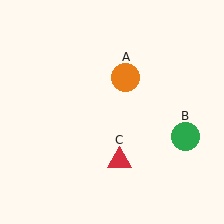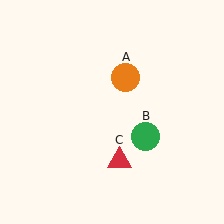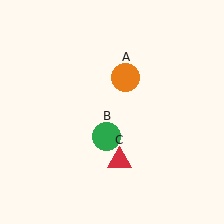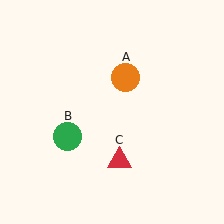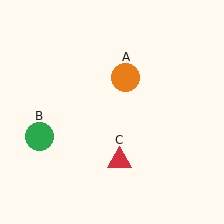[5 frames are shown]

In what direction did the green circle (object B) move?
The green circle (object B) moved left.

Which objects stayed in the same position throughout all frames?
Orange circle (object A) and red triangle (object C) remained stationary.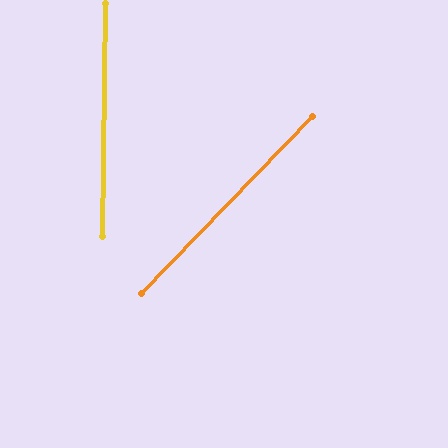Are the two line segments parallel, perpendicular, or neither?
Neither parallel nor perpendicular — they differ by about 43°.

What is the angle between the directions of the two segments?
Approximately 43 degrees.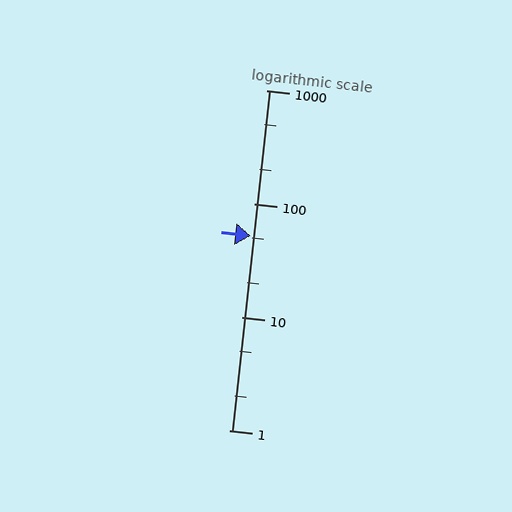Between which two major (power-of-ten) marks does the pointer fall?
The pointer is between 10 and 100.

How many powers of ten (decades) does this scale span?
The scale spans 3 decades, from 1 to 1000.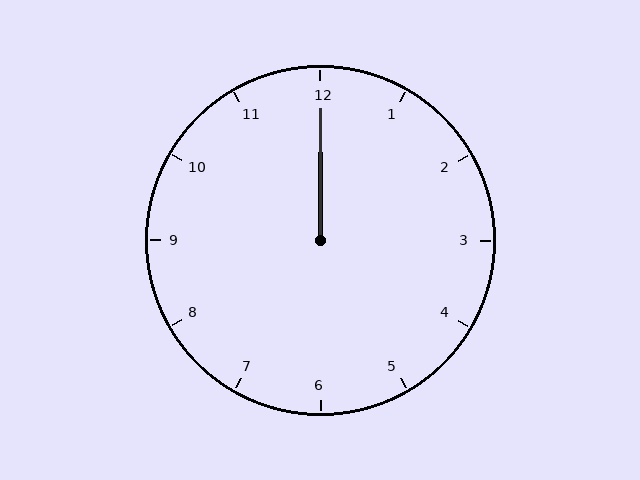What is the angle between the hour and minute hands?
Approximately 0 degrees.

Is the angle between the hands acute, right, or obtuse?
It is acute.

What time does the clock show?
12:00.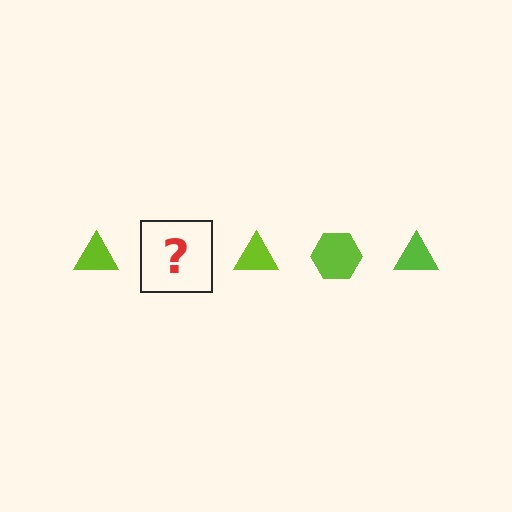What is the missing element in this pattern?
The missing element is a lime hexagon.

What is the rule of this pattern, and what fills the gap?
The rule is that the pattern cycles through triangle, hexagon shapes in lime. The gap should be filled with a lime hexagon.